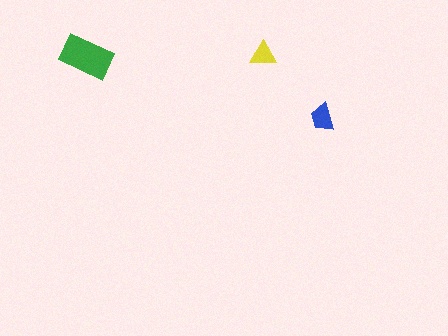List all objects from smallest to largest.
The yellow triangle, the blue trapezoid, the green rectangle.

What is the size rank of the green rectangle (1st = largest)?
1st.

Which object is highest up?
The yellow triangle is topmost.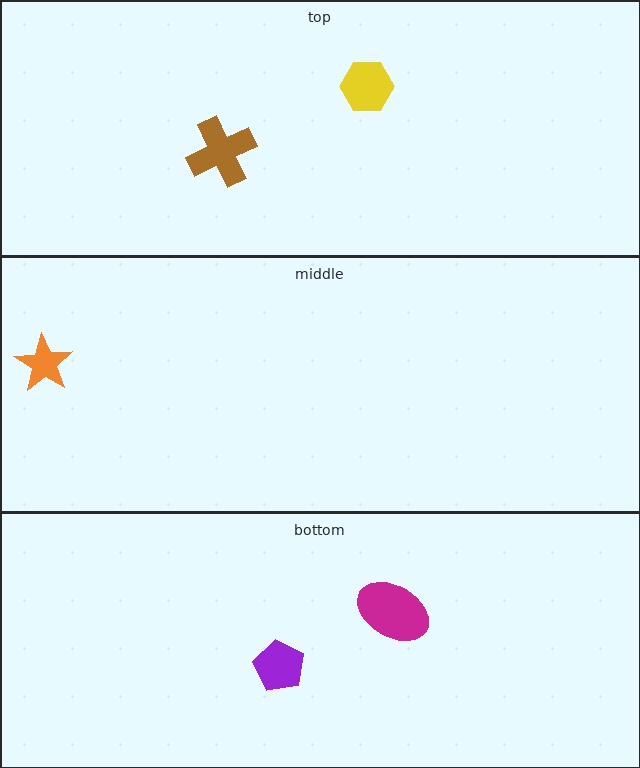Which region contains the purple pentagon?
The bottom region.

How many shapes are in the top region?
2.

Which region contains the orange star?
The middle region.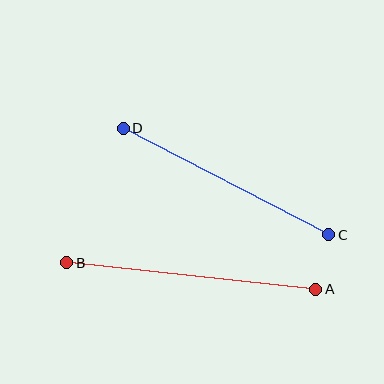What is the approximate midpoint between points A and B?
The midpoint is at approximately (191, 276) pixels.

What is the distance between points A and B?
The distance is approximately 250 pixels.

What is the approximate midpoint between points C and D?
The midpoint is at approximately (226, 182) pixels.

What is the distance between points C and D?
The distance is approximately 232 pixels.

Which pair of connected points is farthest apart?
Points A and B are farthest apart.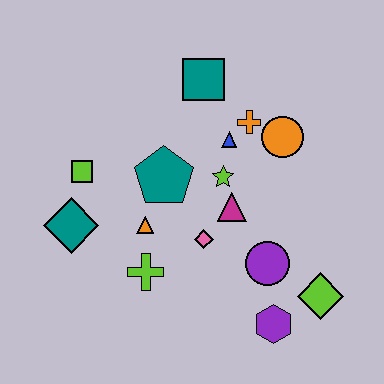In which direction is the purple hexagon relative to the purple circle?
The purple hexagon is below the purple circle.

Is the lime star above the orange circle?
No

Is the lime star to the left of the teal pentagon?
No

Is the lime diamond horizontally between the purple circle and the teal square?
No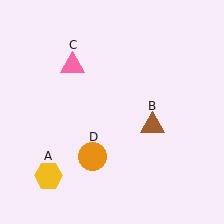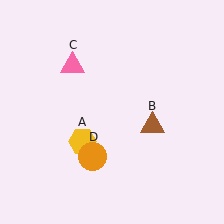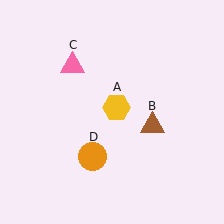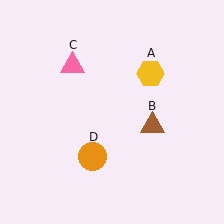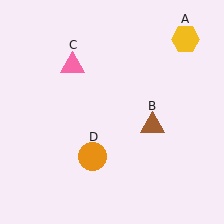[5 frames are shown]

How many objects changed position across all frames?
1 object changed position: yellow hexagon (object A).